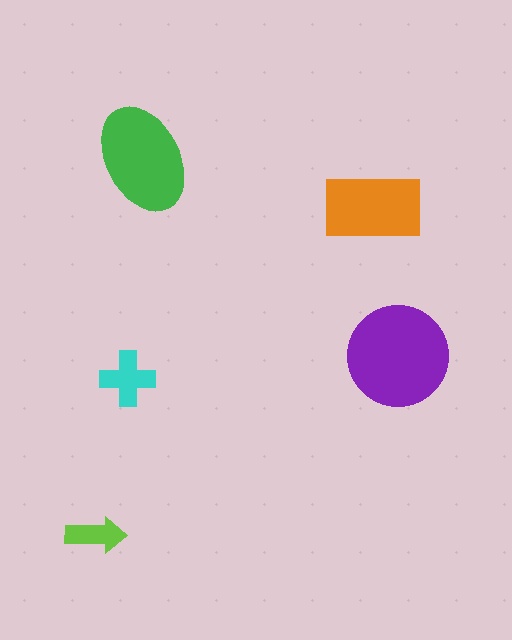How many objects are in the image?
There are 5 objects in the image.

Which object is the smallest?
The lime arrow.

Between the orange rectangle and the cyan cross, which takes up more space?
The orange rectangle.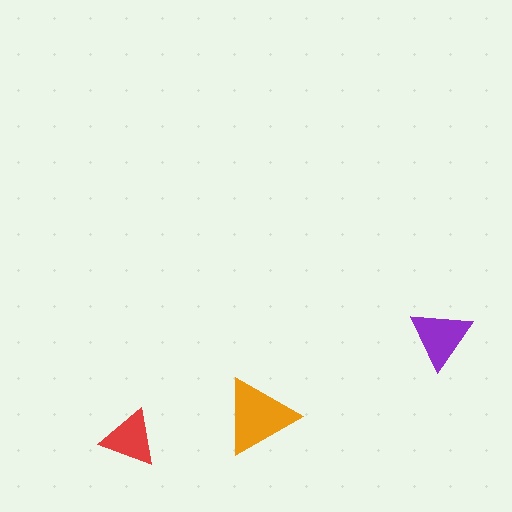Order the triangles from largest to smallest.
the orange one, the purple one, the red one.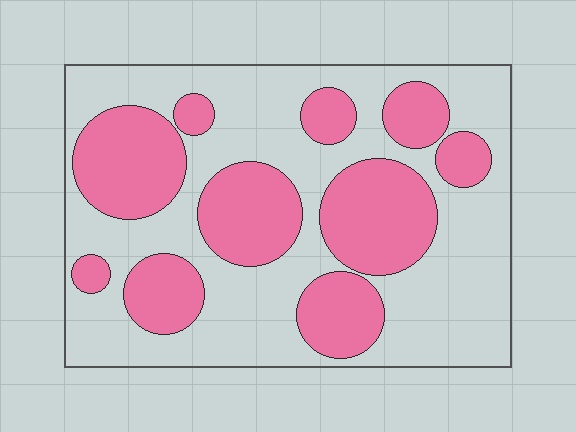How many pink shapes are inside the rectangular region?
10.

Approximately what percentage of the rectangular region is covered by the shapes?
Approximately 40%.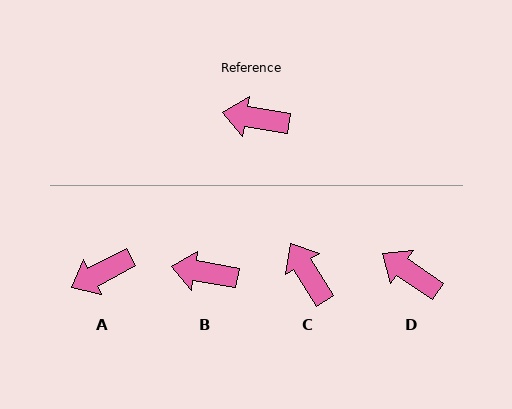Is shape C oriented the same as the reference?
No, it is off by about 49 degrees.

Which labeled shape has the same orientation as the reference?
B.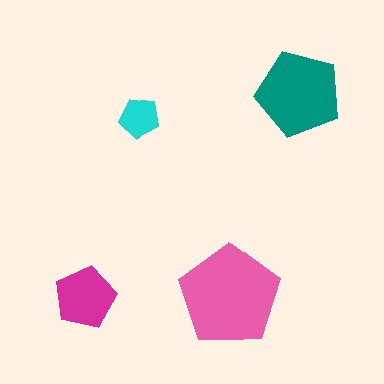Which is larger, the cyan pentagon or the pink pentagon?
The pink one.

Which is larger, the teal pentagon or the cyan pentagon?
The teal one.